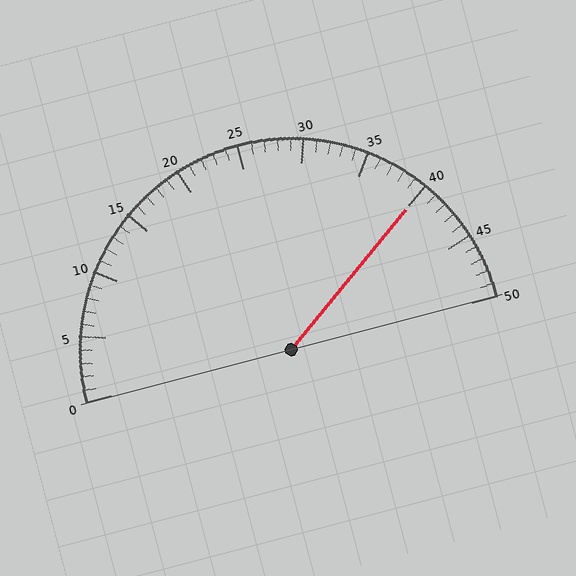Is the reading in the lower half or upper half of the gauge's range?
The reading is in the upper half of the range (0 to 50).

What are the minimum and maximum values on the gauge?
The gauge ranges from 0 to 50.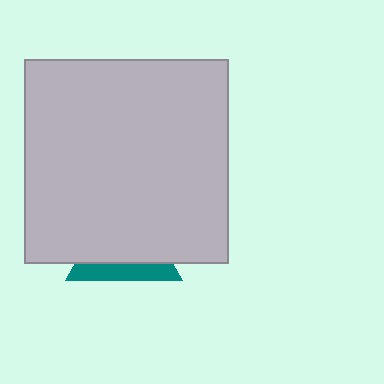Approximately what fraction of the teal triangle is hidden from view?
Roughly 68% of the teal triangle is hidden behind the light gray square.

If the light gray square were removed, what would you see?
You would see the complete teal triangle.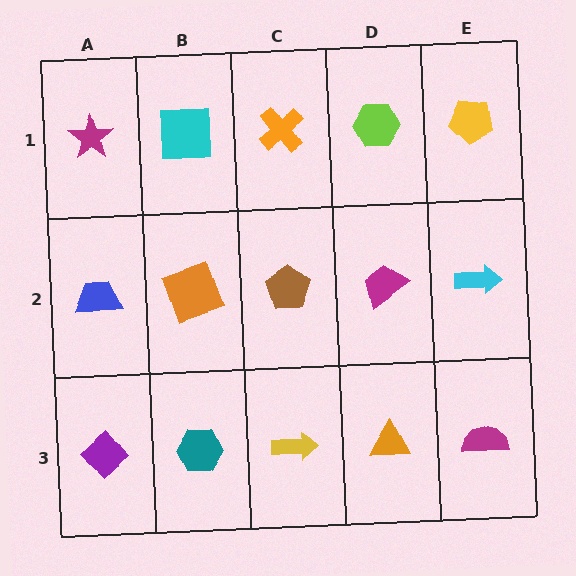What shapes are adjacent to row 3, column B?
An orange square (row 2, column B), a purple diamond (row 3, column A), a yellow arrow (row 3, column C).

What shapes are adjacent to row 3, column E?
A cyan arrow (row 2, column E), an orange triangle (row 3, column D).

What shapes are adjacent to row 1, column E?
A cyan arrow (row 2, column E), a lime hexagon (row 1, column D).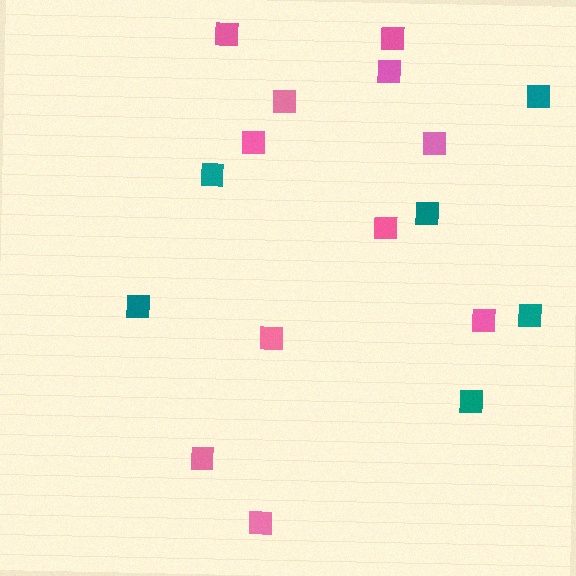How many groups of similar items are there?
There are 2 groups: one group of teal squares (6) and one group of pink squares (11).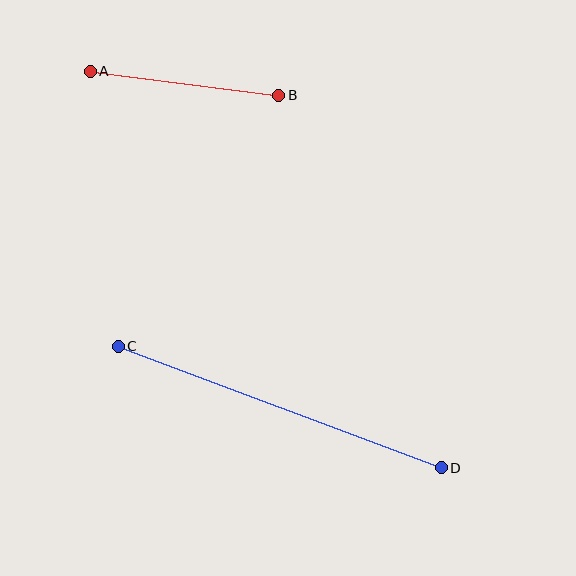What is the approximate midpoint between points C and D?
The midpoint is at approximately (280, 407) pixels.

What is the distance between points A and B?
The distance is approximately 190 pixels.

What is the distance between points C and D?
The distance is approximately 345 pixels.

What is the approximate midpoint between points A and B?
The midpoint is at approximately (185, 83) pixels.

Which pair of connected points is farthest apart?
Points C and D are farthest apart.